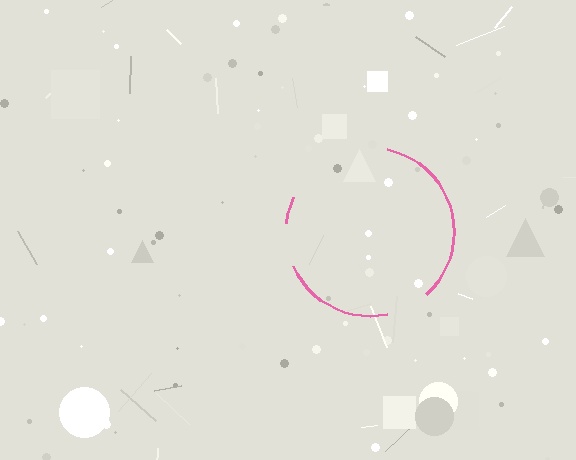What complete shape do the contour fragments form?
The contour fragments form a circle.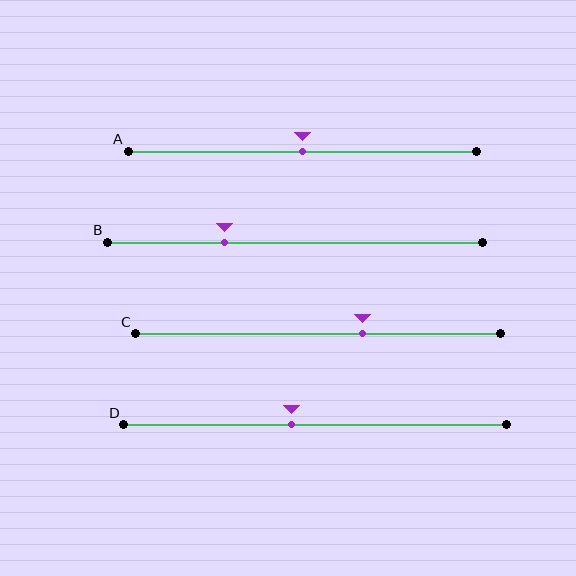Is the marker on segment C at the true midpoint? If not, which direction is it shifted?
No, the marker on segment C is shifted to the right by about 12% of the segment length.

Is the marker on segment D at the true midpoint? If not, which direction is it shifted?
No, the marker on segment D is shifted to the left by about 6% of the segment length.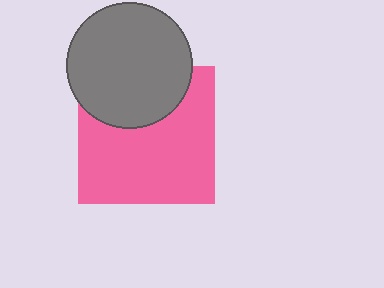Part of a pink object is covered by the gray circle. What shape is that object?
It is a square.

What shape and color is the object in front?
The object in front is a gray circle.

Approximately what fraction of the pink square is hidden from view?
Roughly 32% of the pink square is hidden behind the gray circle.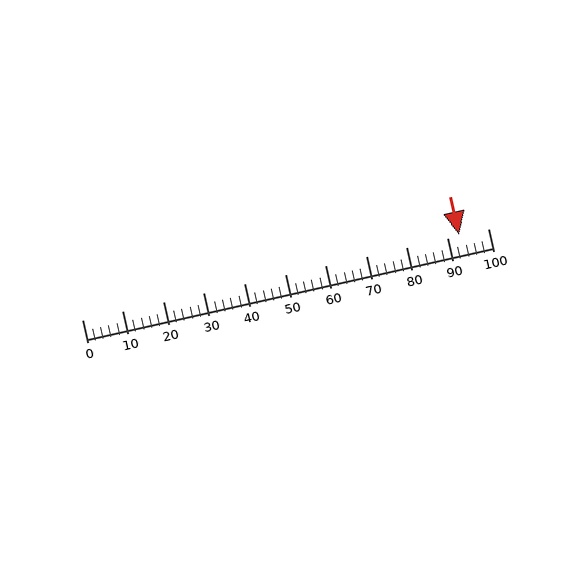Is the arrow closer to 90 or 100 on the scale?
The arrow is closer to 90.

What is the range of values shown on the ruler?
The ruler shows values from 0 to 100.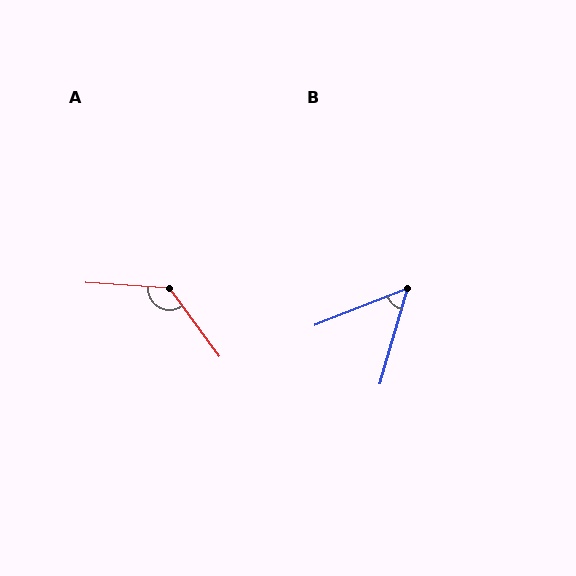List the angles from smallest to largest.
B (53°), A (130°).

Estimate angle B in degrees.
Approximately 53 degrees.